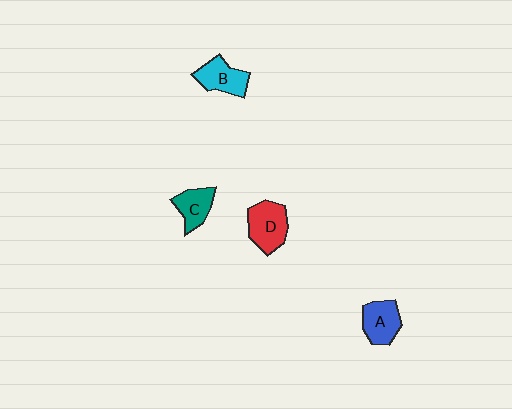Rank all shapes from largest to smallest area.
From largest to smallest: D (red), A (blue), B (cyan), C (teal).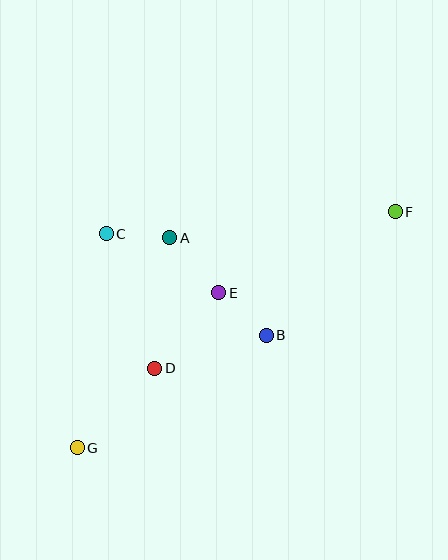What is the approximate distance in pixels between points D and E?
The distance between D and E is approximately 99 pixels.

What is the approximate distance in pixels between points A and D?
The distance between A and D is approximately 131 pixels.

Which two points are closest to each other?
Points B and E are closest to each other.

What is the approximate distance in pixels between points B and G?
The distance between B and G is approximately 220 pixels.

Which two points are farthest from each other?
Points F and G are farthest from each other.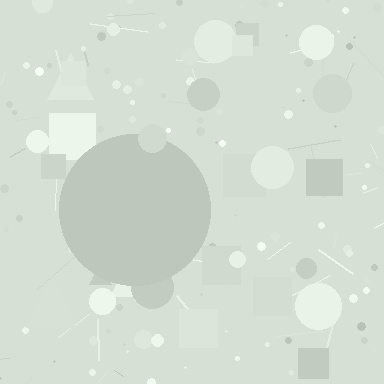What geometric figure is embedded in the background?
A circle is embedded in the background.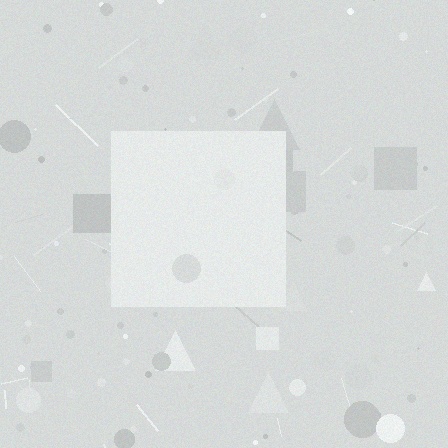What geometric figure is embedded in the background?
A square is embedded in the background.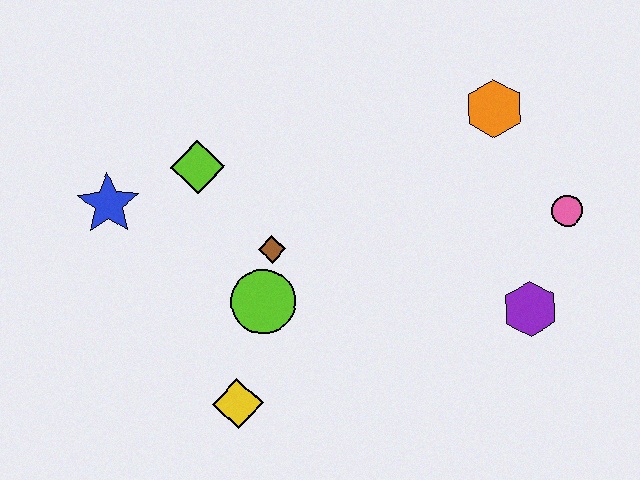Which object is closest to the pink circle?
The purple hexagon is closest to the pink circle.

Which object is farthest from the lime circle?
The pink circle is farthest from the lime circle.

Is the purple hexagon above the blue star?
No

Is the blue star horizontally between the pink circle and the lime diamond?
No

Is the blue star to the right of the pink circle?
No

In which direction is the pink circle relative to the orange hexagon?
The pink circle is below the orange hexagon.